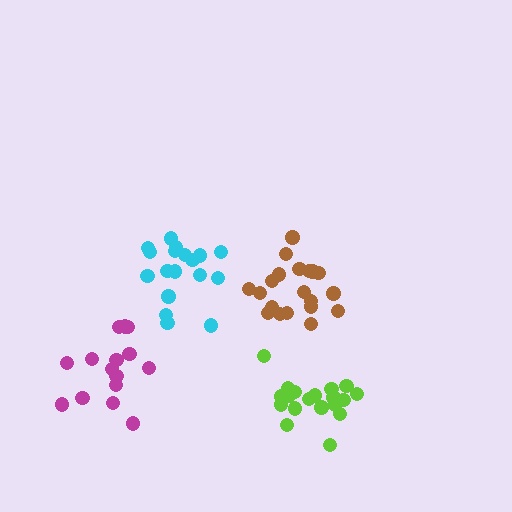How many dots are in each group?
Group 1: 15 dots, Group 2: 19 dots, Group 3: 21 dots, Group 4: 18 dots (73 total).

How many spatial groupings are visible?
There are 4 spatial groupings.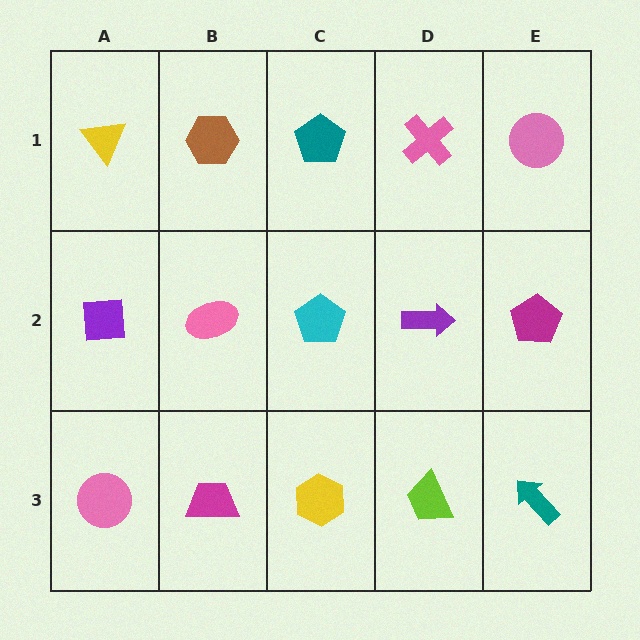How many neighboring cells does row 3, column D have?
3.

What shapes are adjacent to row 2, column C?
A teal pentagon (row 1, column C), a yellow hexagon (row 3, column C), a pink ellipse (row 2, column B), a purple arrow (row 2, column D).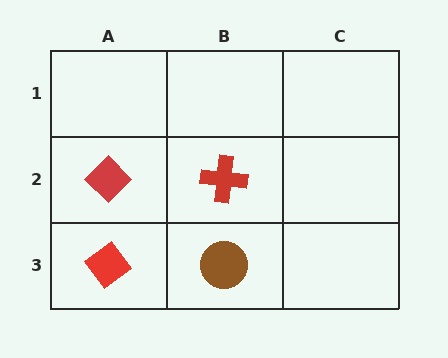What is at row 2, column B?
A red cross.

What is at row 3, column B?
A brown circle.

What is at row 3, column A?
A red diamond.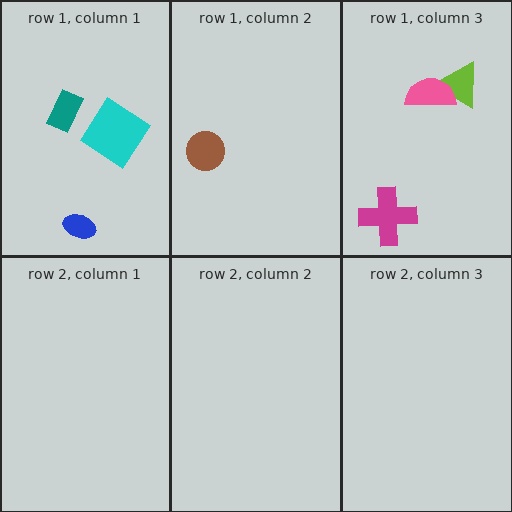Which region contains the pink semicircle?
The row 1, column 3 region.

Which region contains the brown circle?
The row 1, column 2 region.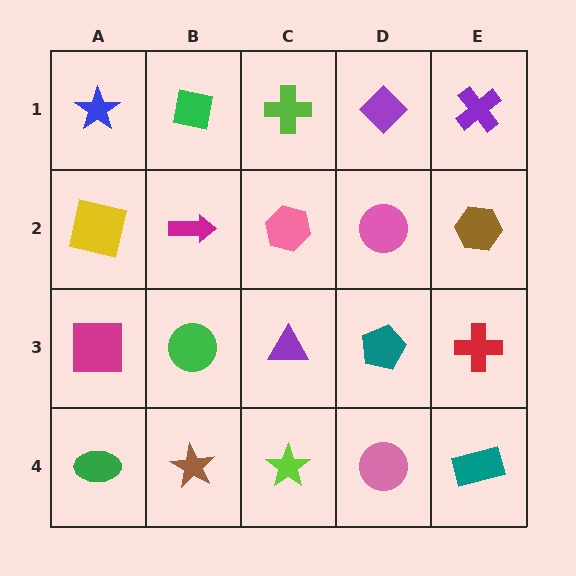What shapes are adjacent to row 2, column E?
A purple cross (row 1, column E), a red cross (row 3, column E), a pink circle (row 2, column D).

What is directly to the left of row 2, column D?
A pink hexagon.